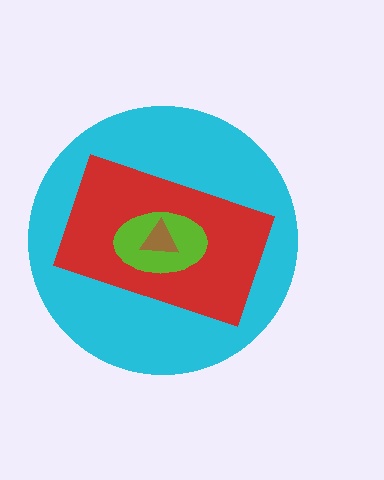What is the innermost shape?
The brown triangle.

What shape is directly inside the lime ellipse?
The brown triangle.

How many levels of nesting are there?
4.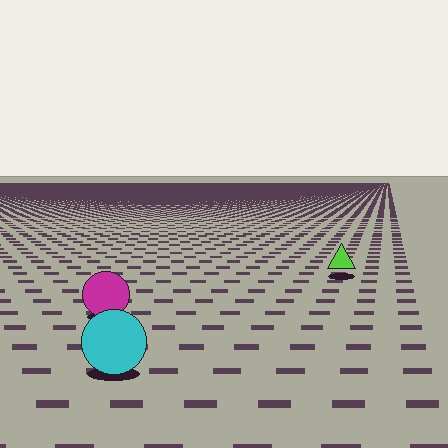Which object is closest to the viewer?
The cyan circle is closest. The texture marks near it are larger and more spread out.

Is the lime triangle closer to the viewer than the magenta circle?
No. The magenta circle is closer — you can tell from the texture gradient: the ground texture is coarser near it.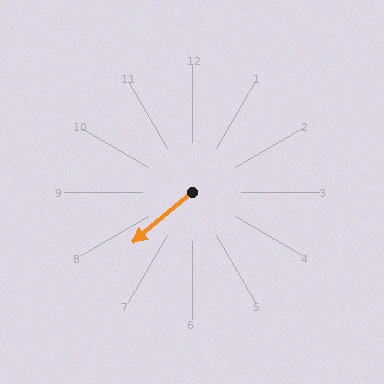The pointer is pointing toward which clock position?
Roughly 8 o'clock.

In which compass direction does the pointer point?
Southwest.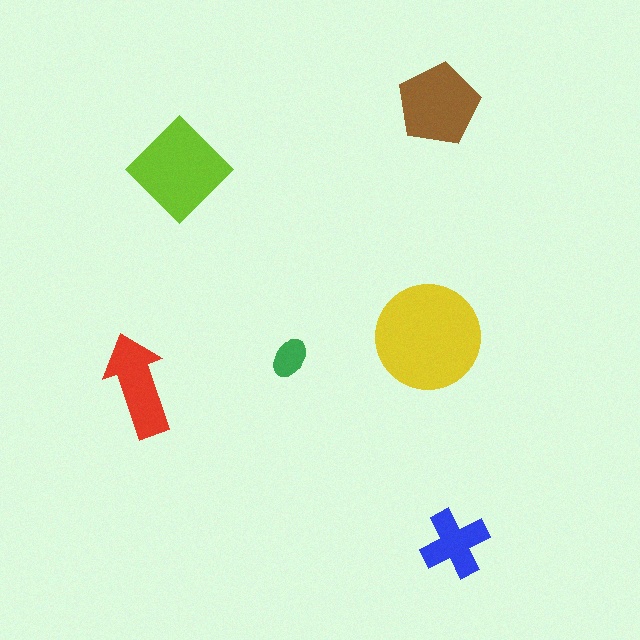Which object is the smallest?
The green ellipse.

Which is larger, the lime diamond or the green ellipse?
The lime diamond.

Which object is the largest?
The yellow circle.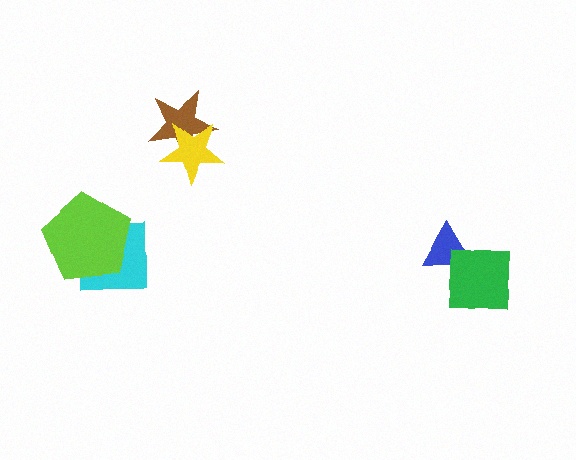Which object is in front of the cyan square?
The lime pentagon is in front of the cyan square.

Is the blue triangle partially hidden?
Yes, it is partially covered by another shape.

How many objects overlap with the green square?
1 object overlaps with the green square.